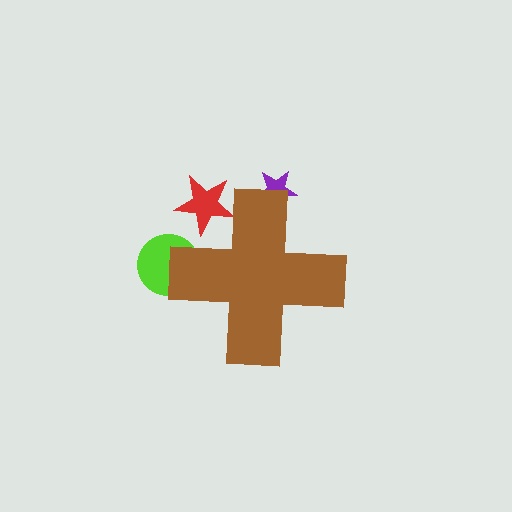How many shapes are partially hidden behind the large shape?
3 shapes are partially hidden.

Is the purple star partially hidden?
Yes, the purple star is partially hidden behind the brown cross.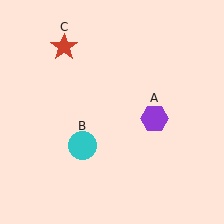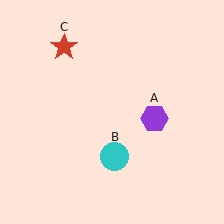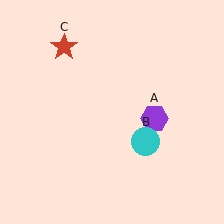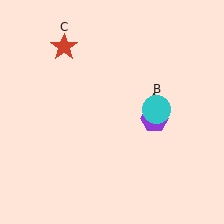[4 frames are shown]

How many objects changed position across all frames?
1 object changed position: cyan circle (object B).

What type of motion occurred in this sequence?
The cyan circle (object B) rotated counterclockwise around the center of the scene.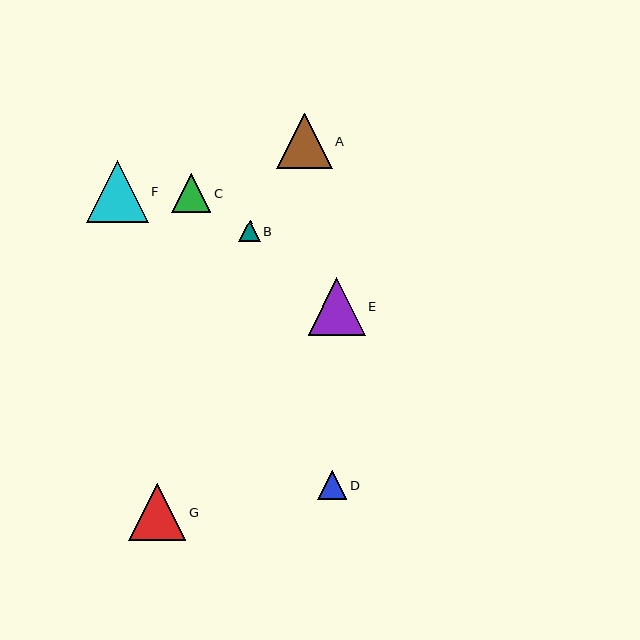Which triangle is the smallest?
Triangle B is the smallest with a size of approximately 21 pixels.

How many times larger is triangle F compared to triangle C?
Triangle F is approximately 1.6 times the size of triangle C.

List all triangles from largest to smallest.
From largest to smallest: F, G, E, A, C, D, B.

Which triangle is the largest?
Triangle F is the largest with a size of approximately 62 pixels.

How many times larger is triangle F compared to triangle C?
Triangle F is approximately 1.6 times the size of triangle C.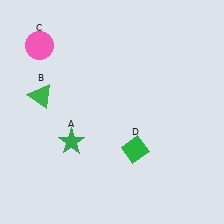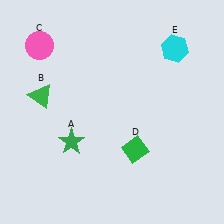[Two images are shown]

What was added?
A cyan hexagon (E) was added in Image 2.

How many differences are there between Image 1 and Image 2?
There is 1 difference between the two images.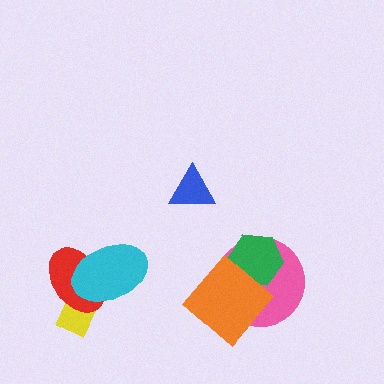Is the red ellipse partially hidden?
Yes, it is partially covered by another shape.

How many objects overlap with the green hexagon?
2 objects overlap with the green hexagon.